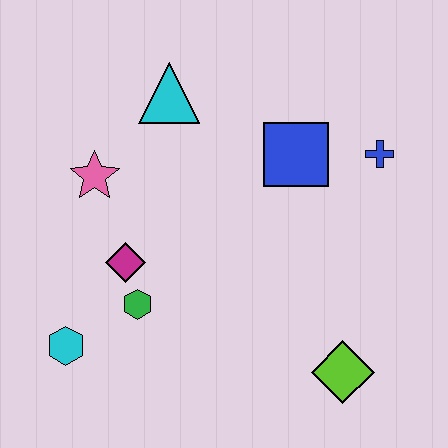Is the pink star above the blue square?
No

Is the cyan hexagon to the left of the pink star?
Yes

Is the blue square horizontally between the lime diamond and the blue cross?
No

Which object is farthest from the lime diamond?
The cyan triangle is farthest from the lime diamond.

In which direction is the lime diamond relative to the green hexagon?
The lime diamond is to the right of the green hexagon.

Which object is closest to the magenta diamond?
The green hexagon is closest to the magenta diamond.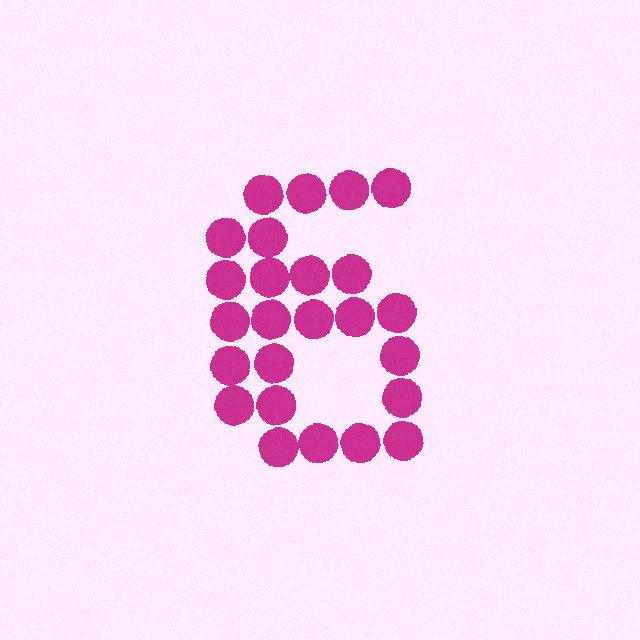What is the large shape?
The large shape is the digit 6.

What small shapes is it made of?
It is made of small circles.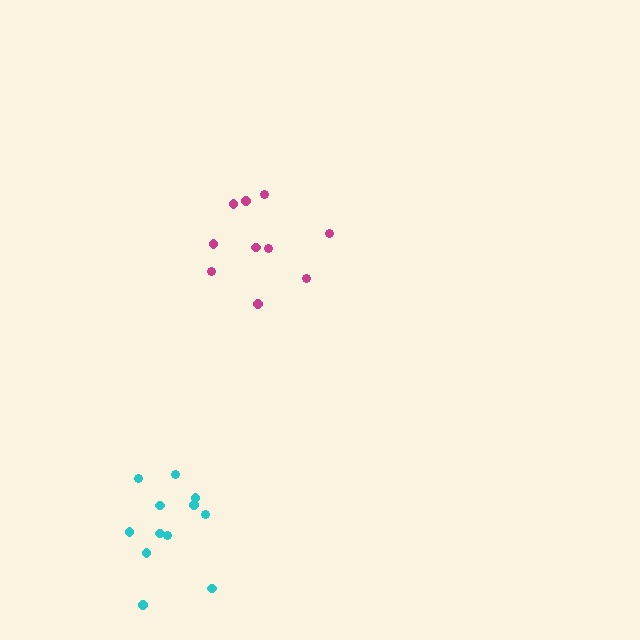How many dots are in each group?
Group 1: 10 dots, Group 2: 12 dots (22 total).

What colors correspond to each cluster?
The clusters are colored: magenta, cyan.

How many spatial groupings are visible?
There are 2 spatial groupings.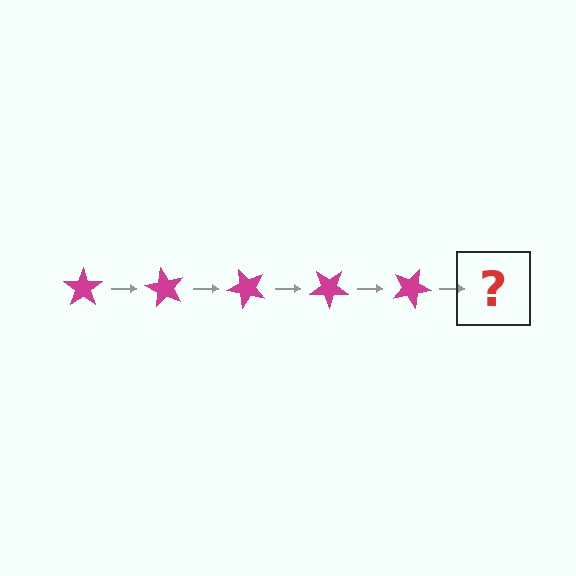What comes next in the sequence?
The next element should be a magenta star rotated 300 degrees.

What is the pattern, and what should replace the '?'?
The pattern is that the star rotates 60 degrees each step. The '?' should be a magenta star rotated 300 degrees.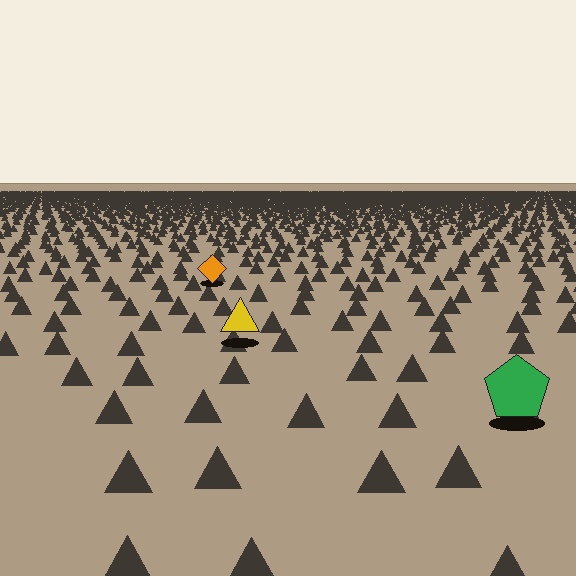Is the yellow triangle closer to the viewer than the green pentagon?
No. The green pentagon is closer — you can tell from the texture gradient: the ground texture is coarser near it.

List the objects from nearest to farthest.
From nearest to farthest: the green pentagon, the yellow triangle, the orange diamond.